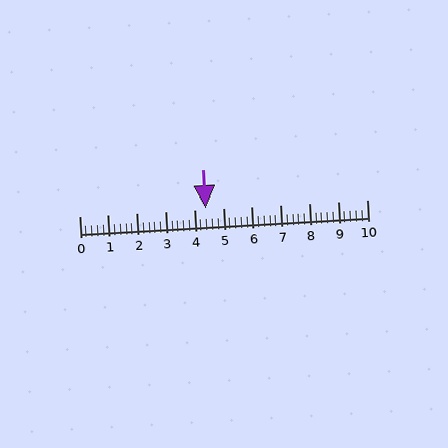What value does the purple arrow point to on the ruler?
The purple arrow points to approximately 4.4.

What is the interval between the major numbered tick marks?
The major tick marks are spaced 1 units apart.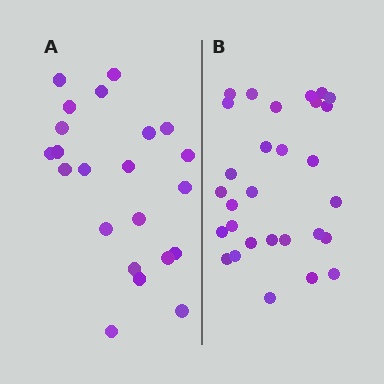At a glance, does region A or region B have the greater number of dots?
Region B (the right region) has more dots.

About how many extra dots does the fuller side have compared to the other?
Region B has roughly 8 or so more dots than region A.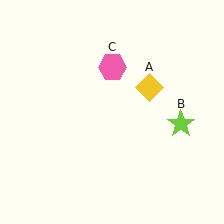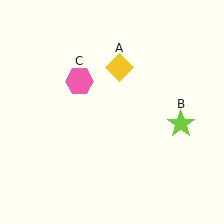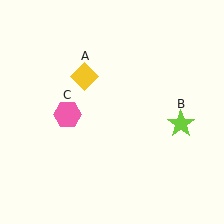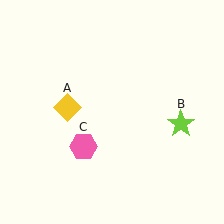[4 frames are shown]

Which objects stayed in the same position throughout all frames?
Lime star (object B) remained stationary.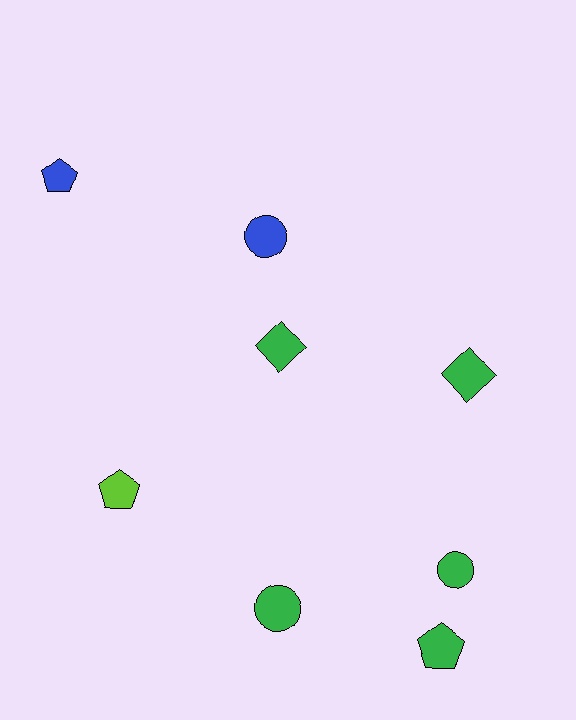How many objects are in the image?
There are 8 objects.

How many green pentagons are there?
There is 1 green pentagon.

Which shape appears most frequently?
Circle, with 3 objects.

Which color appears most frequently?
Green, with 5 objects.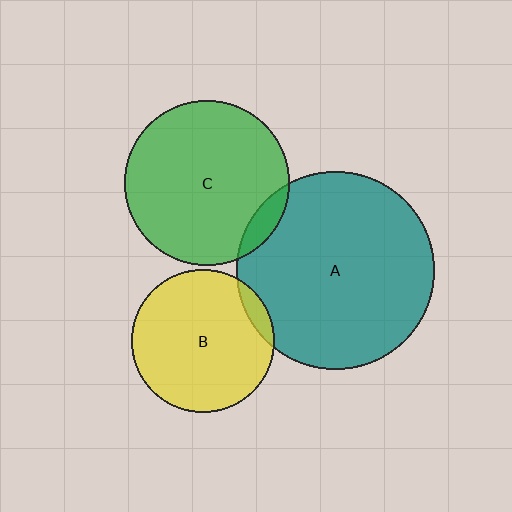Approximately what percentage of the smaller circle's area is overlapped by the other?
Approximately 10%.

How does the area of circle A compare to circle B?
Approximately 1.9 times.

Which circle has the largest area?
Circle A (teal).